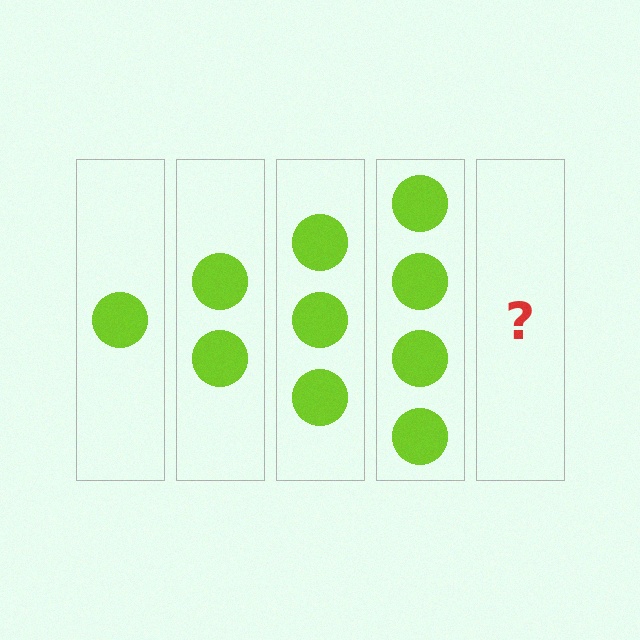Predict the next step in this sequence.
The next step is 5 circles.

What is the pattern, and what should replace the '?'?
The pattern is that each step adds one more circle. The '?' should be 5 circles.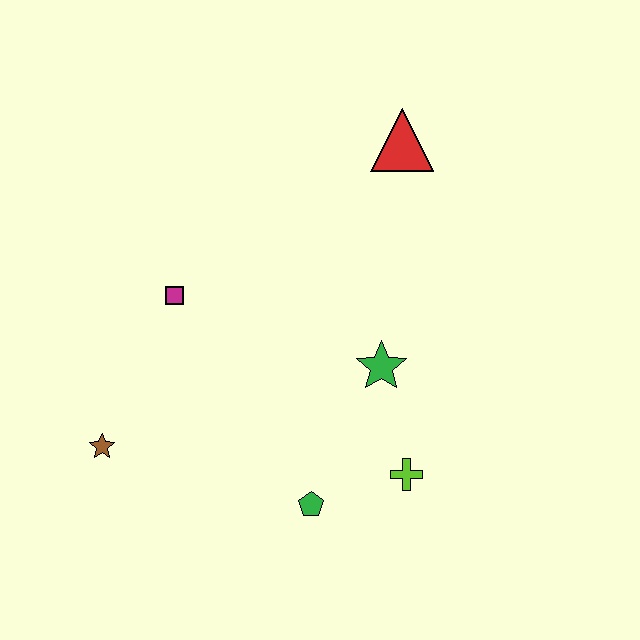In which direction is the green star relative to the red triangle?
The green star is below the red triangle.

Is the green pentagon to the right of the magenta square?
Yes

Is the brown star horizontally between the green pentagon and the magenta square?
No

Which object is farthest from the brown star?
The red triangle is farthest from the brown star.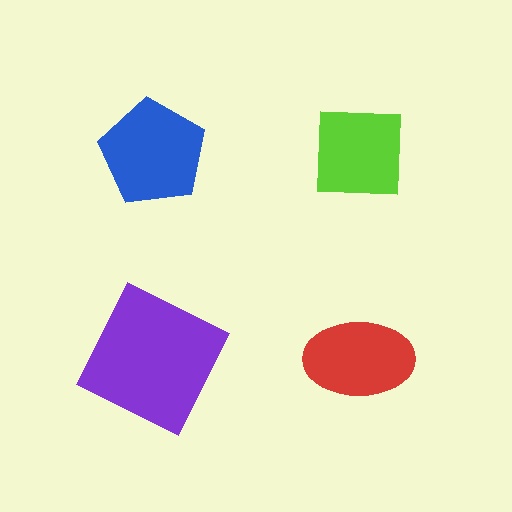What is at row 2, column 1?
A purple square.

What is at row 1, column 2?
A lime square.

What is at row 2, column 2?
A red ellipse.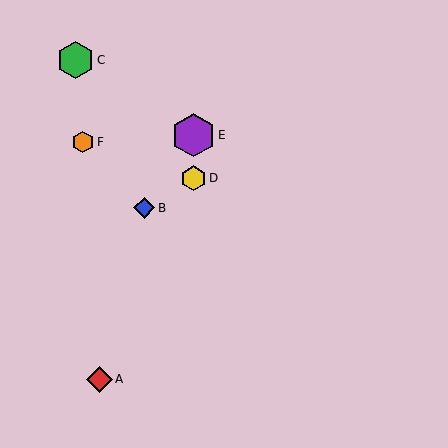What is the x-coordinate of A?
Object A is at x≈100.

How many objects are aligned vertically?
2 objects (D, E) are aligned vertically.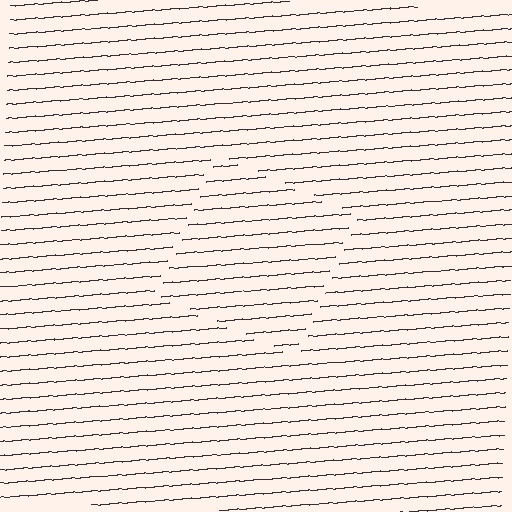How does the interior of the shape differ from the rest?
The interior of the shape contains the same grating, shifted by half a period — the contour is defined by the phase discontinuity where line-ends from the inner and outer gratings abut.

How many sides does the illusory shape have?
4 sides — the line-ends trace a square.